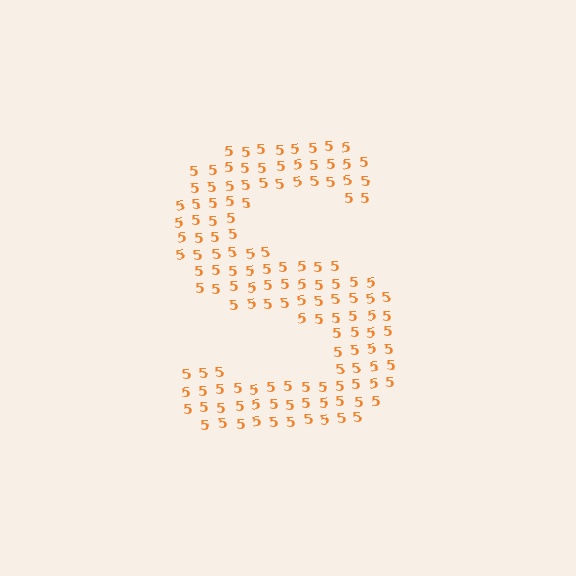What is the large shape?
The large shape is the letter S.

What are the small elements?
The small elements are digit 5's.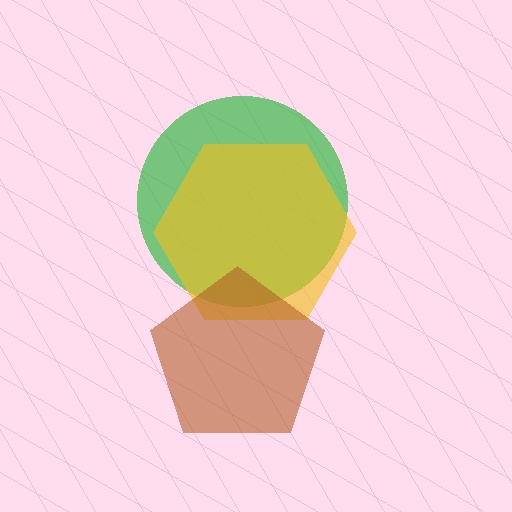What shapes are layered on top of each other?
The layered shapes are: a green circle, a yellow hexagon, a brown pentagon.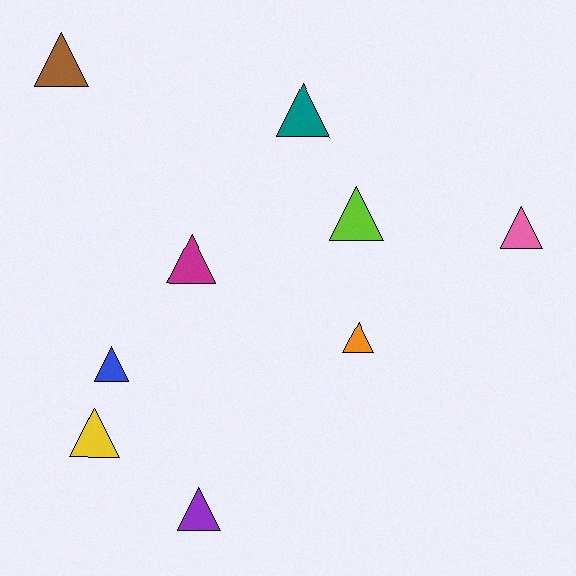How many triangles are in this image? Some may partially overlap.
There are 9 triangles.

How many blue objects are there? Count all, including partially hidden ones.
There is 1 blue object.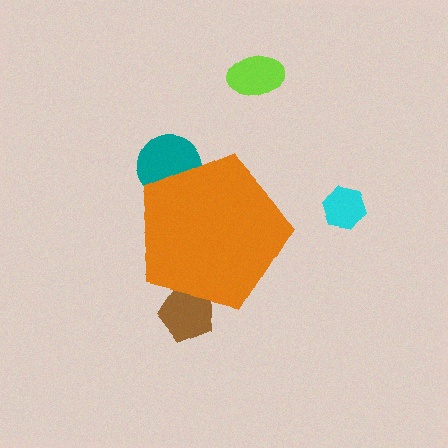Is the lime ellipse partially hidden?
No, the lime ellipse is fully visible.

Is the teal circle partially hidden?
Yes, the teal circle is partially hidden behind the orange pentagon.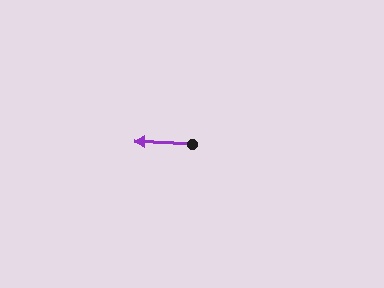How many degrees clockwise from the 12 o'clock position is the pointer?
Approximately 273 degrees.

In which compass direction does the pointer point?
West.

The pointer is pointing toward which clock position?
Roughly 9 o'clock.